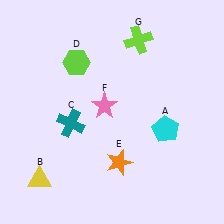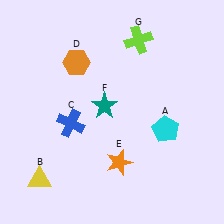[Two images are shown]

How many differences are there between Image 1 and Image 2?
There are 3 differences between the two images.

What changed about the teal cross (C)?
In Image 1, C is teal. In Image 2, it changed to blue.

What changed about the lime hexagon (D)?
In Image 1, D is lime. In Image 2, it changed to orange.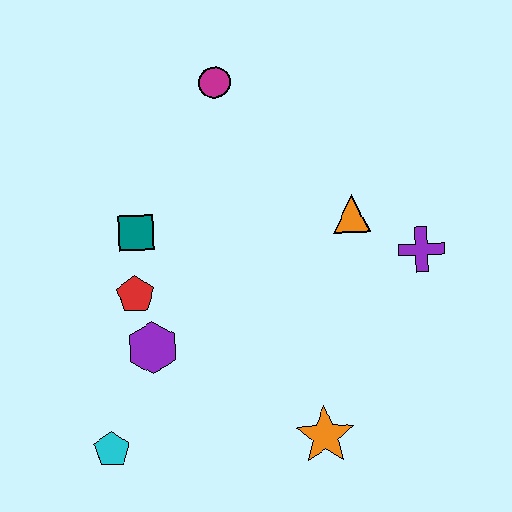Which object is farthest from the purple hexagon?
The purple cross is farthest from the purple hexagon.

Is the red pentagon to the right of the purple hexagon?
No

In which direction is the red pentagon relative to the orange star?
The red pentagon is to the left of the orange star.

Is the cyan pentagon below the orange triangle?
Yes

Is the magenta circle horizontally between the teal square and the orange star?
Yes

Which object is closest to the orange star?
The purple hexagon is closest to the orange star.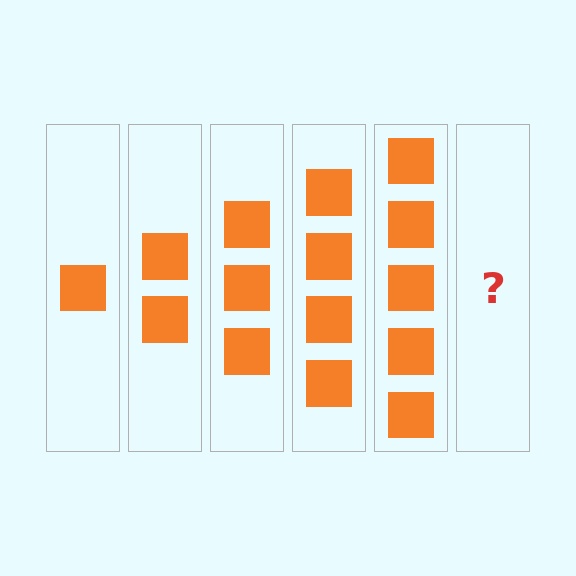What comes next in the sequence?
The next element should be 6 squares.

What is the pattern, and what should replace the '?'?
The pattern is that each step adds one more square. The '?' should be 6 squares.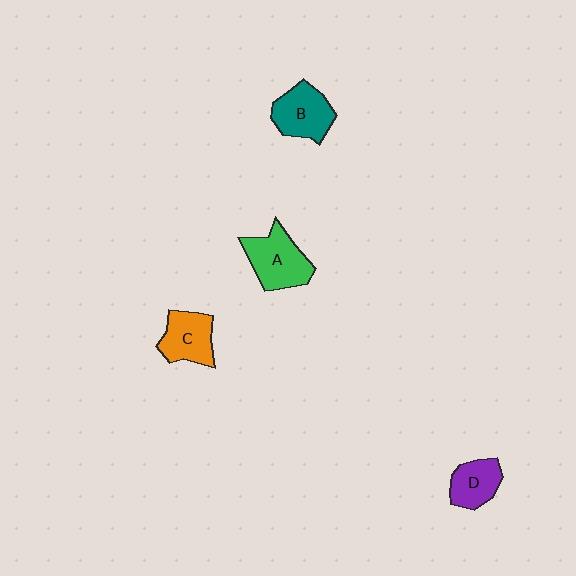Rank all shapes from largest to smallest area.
From largest to smallest: A (green), B (teal), C (orange), D (purple).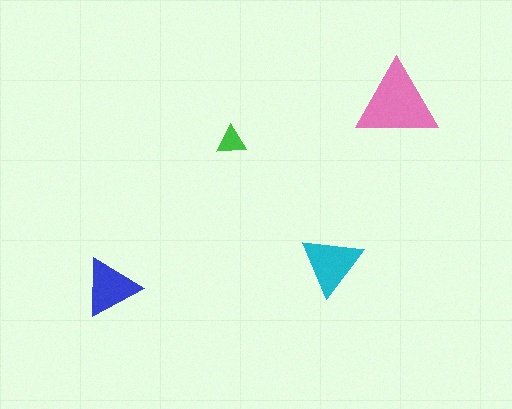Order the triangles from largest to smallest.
the pink one, the cyan one, the blue one, the green one.